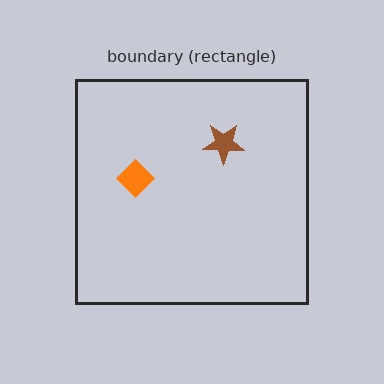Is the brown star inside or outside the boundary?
Inside.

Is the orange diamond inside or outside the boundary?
Inside.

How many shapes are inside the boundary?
2 inside, 0 outside.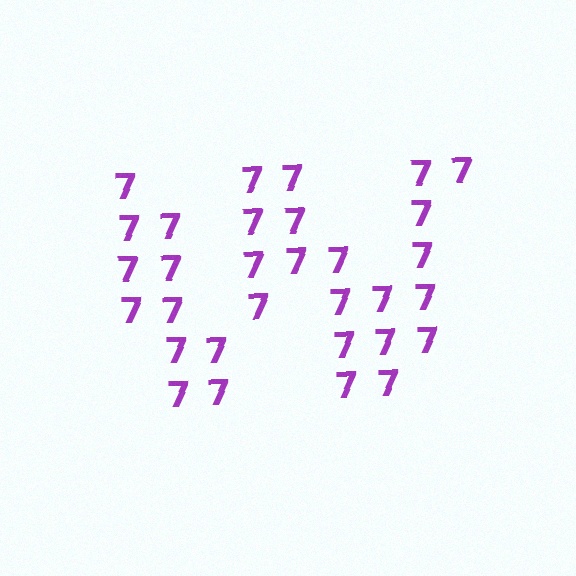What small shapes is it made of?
It is made of small digit 7's.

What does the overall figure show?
The overall figure shows the letter W.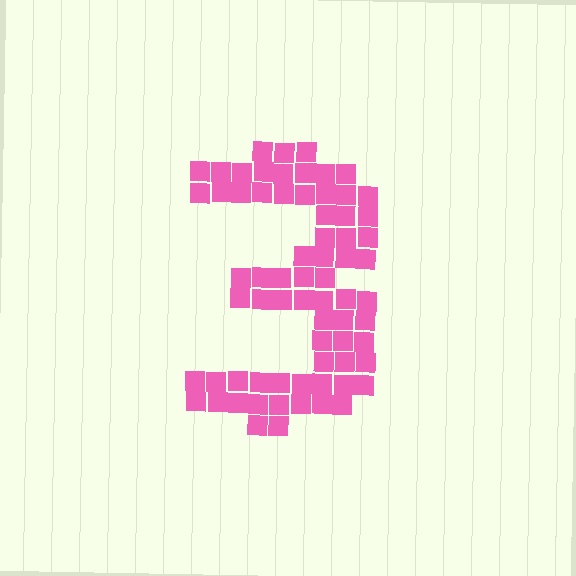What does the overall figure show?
The overall figure shows the digit 3.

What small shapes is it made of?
It is made of small squares.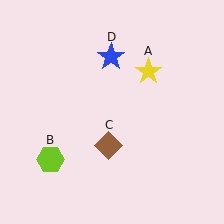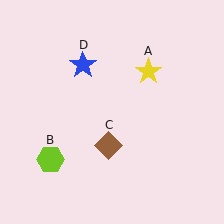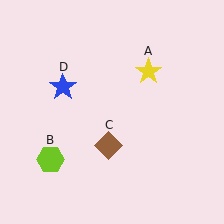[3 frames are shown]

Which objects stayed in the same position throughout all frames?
Yellow star (object A) and lime hexagon (object B) and brown diamond (object C) remained stationary.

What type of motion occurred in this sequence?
The blue star (object D) rotated counterclockwise around the center of the scene.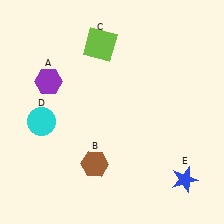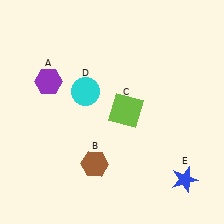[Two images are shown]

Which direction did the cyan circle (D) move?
The cyan circle (D) moved right.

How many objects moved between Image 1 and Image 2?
2 objects moved between the two images.